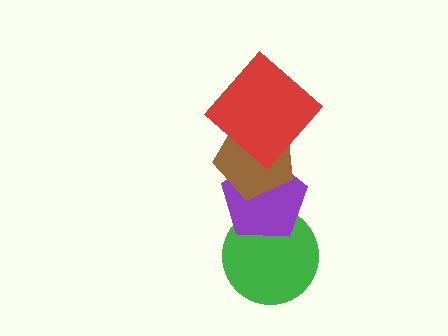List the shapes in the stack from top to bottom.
From top to bottom: the red diamond, the brown pentagon, the purple pentagon, the green circle.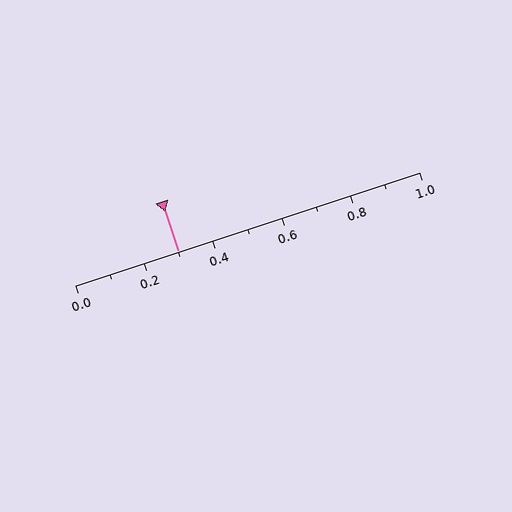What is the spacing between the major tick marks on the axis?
The major ticks are spaced 0.2 apart.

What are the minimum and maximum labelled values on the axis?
The axis runs from 0.0 to 1.0.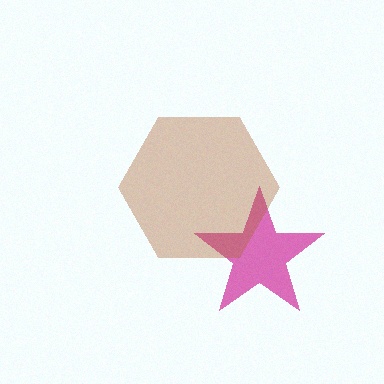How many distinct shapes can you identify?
There are 2 distinct shapes: a magenta star, a brown hexagon.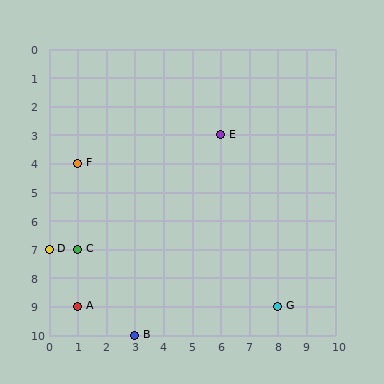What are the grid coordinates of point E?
Point E is at grid coordinates (6, 3).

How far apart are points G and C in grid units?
Points G and C are 7 columns and 2 rows apart (about 7.3 grid units diagonally).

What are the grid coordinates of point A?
Point A is at grid coordinates (1, 9).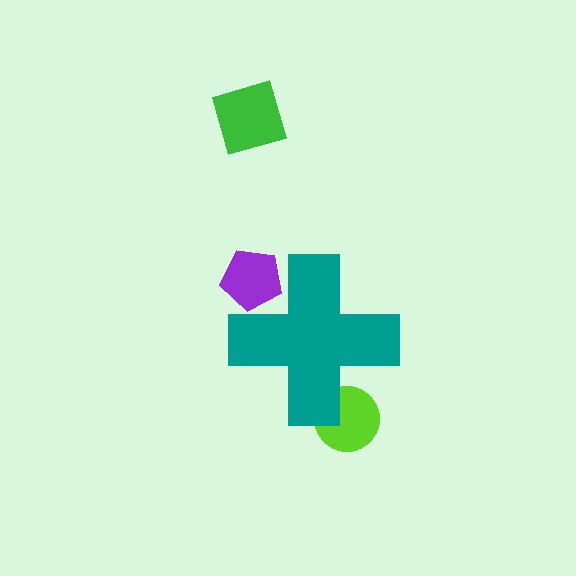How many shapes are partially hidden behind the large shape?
2 shapes are partially hidden.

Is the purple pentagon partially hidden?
Yes, the purple pentagon is partially hidden behind the teal cross.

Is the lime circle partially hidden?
Yes, the lime circle is partially hidden behind the teal cross.